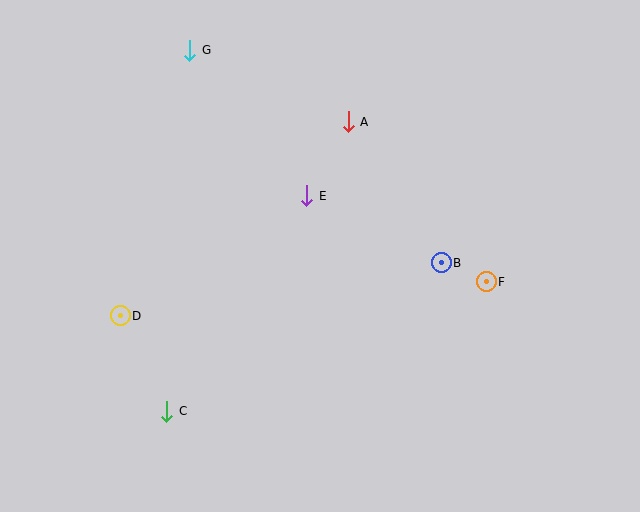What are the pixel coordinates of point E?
Point E is at (307, 196).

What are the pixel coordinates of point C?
Point C is at (167, 411).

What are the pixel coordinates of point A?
Point A is at (348, 122).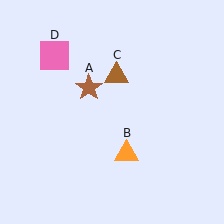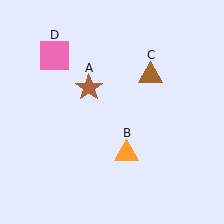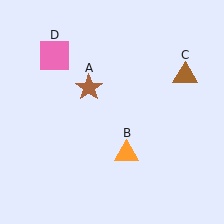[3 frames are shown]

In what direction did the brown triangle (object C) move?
The brown triangle (object C) moved right.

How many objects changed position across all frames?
1 object changed position: brown triangle (object C).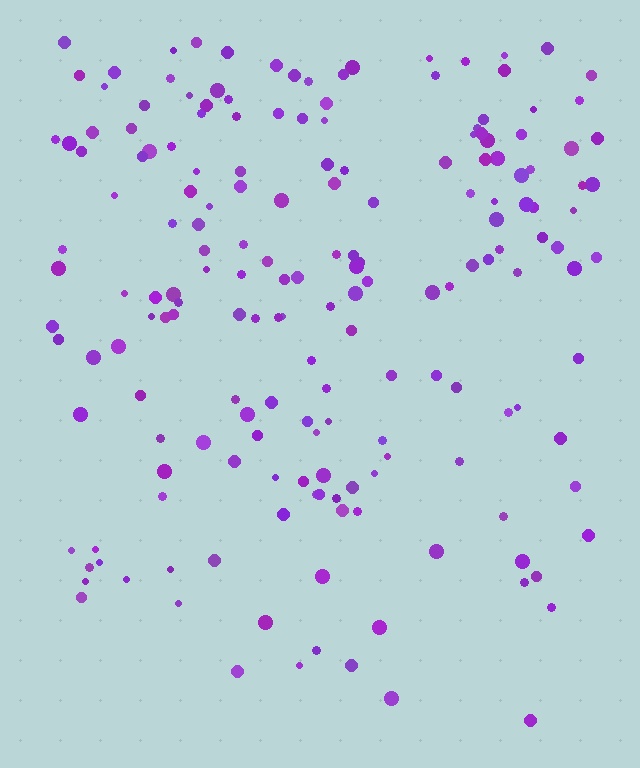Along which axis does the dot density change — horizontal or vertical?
Vertical.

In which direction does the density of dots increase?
From bottom to top, with the top side densest.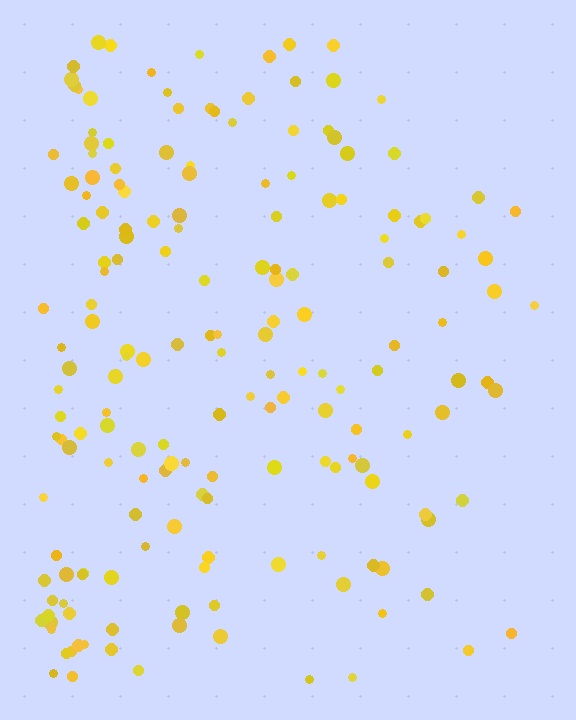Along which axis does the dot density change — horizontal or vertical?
Horizontal.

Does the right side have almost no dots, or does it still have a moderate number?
Still a moderate number, just noticeably fewer than the left.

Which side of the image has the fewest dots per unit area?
The right.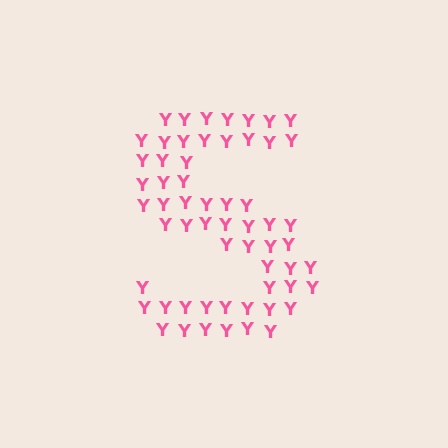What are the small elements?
The small elements are letter Y's.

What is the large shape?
The large shape is the letter S.